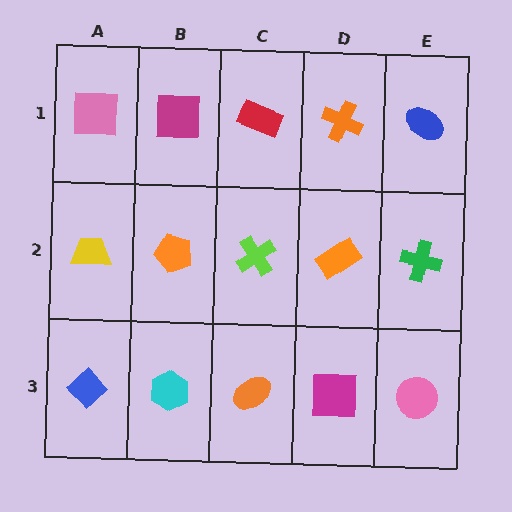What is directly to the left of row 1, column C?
A magenta square.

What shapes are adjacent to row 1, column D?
An orange rectangle (row 2, column D), a red rectangle (row 1, column C), a blue ellipse (row 1, column E).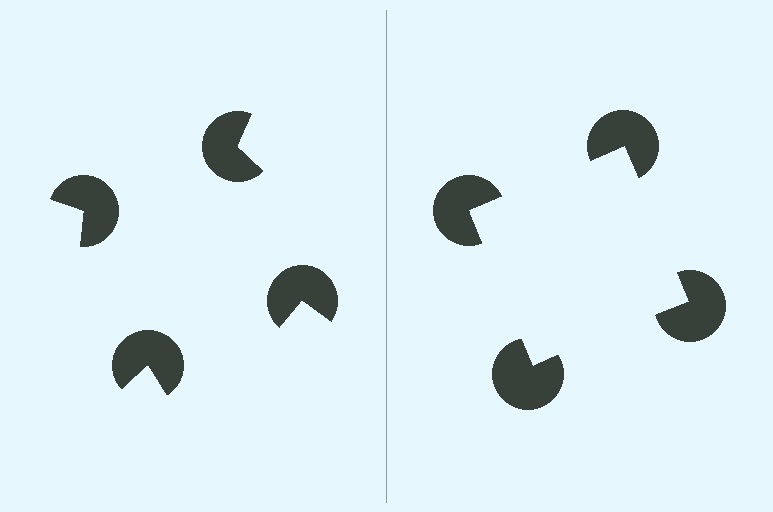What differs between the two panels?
The pac-man discs are positioned identically on both sides; only the wedge orientations differ. On the right they align to a square; on the left they are misaligned.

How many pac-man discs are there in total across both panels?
8 — 4 on each side.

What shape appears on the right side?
An illusory square.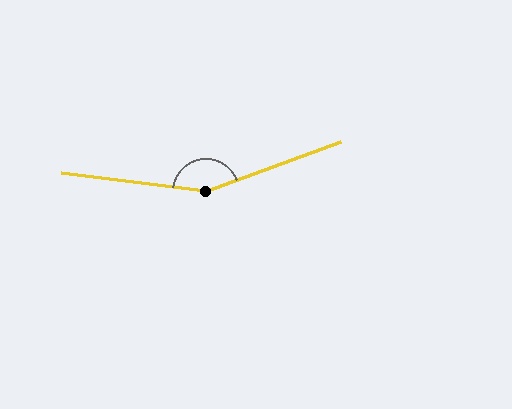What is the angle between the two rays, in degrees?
Approximately 152 degrees.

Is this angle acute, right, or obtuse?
It is obtuse.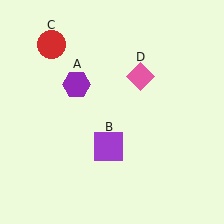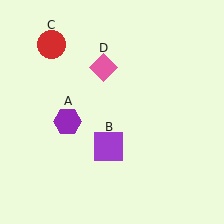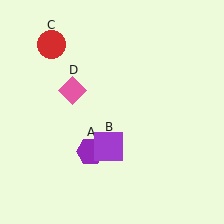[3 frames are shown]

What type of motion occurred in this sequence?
The purple hexagon (object A), pink diamond (object D) rotated counterclockwise around the center of the scene.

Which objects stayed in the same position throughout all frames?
Purple square (object B) and red circle (object C) remained stationary.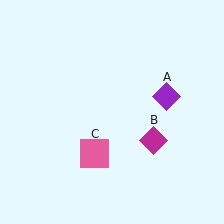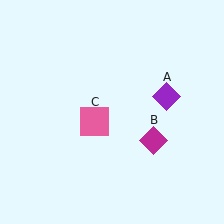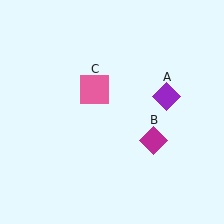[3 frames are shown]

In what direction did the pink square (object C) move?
The pink square (object C) moved up.